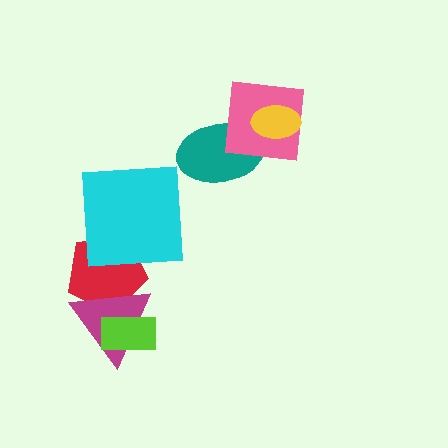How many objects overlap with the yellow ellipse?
1 object overlaps with the yellow ellipse.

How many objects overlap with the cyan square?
1 object overlaps with the cyan square.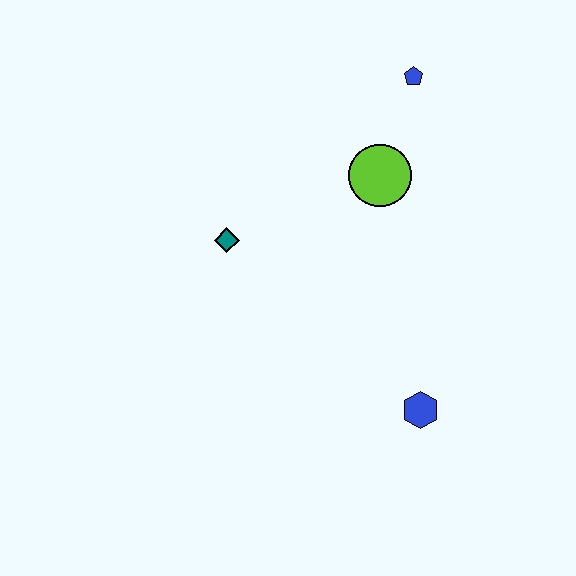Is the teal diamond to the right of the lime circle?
No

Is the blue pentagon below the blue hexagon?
No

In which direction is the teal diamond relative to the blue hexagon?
The teal diamond is to the left of the blue hexagon.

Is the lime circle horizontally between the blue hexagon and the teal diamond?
Yes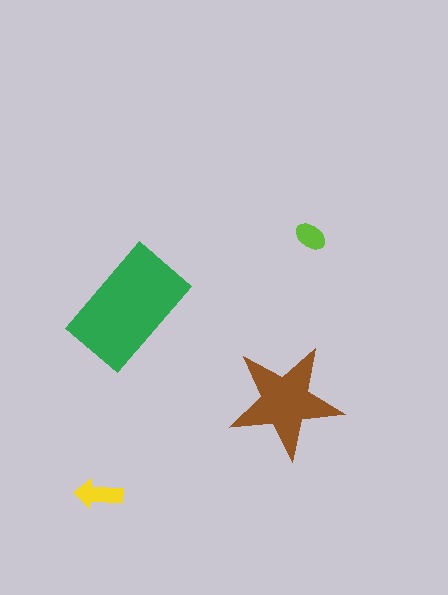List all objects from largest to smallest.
The green rectangle, the brown star, the yellow arrow, the lime ellipse.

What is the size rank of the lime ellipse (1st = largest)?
4th.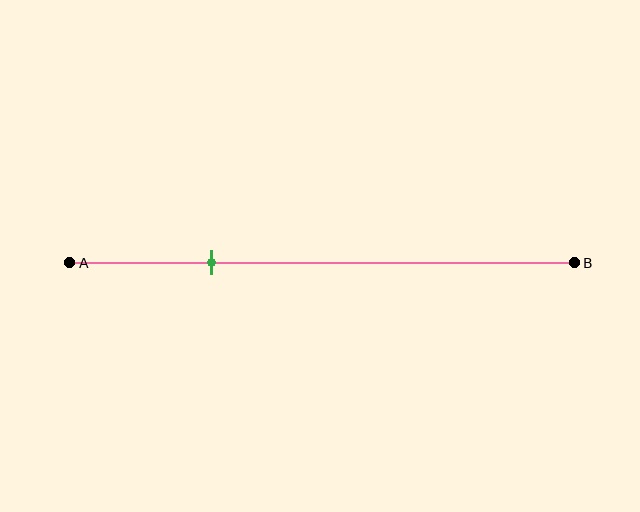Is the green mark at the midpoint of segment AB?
No, the mark is at about 30% from A, not at the 50% midpoint.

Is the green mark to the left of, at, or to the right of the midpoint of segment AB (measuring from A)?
The green mark is to the left of the midpoint of segment AB.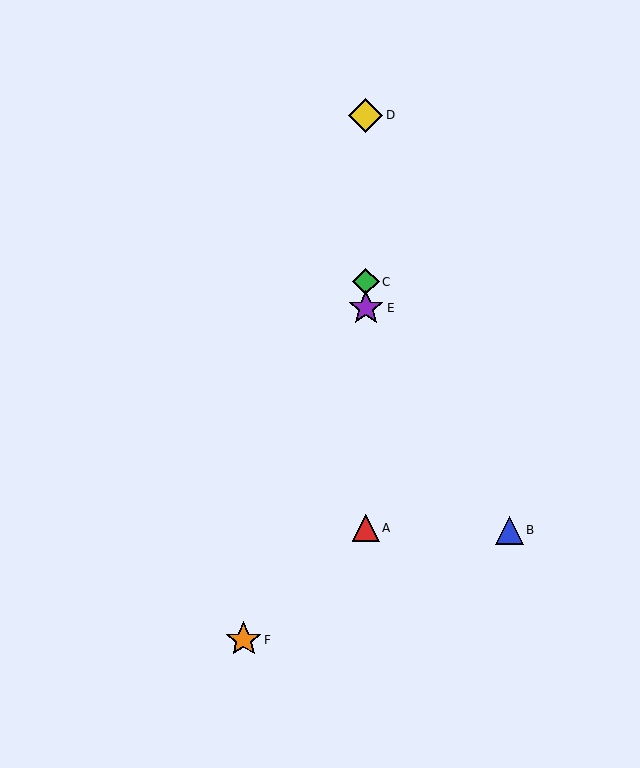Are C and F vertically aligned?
No, C is at x≈366 and F is at x≈244.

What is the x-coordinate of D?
Object D is at x≈366.